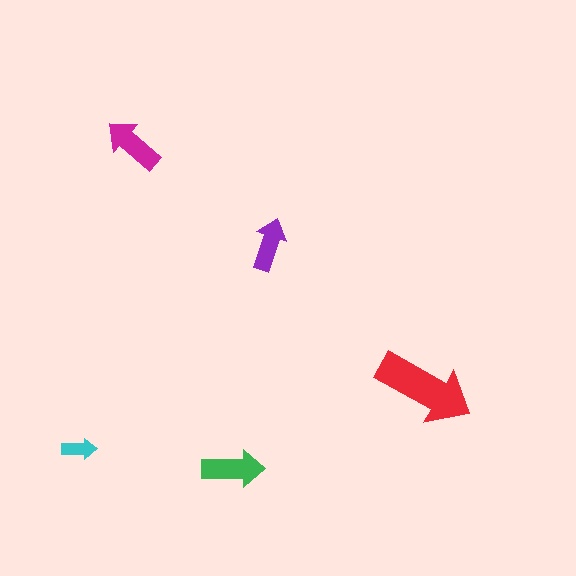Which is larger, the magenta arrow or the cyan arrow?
The magenta one.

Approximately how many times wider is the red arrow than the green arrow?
About 1.5 times wider.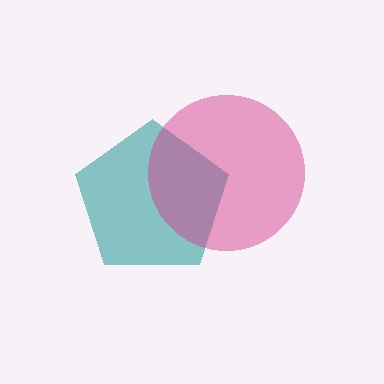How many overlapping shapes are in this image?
There are 2 overlapping shapes in the image.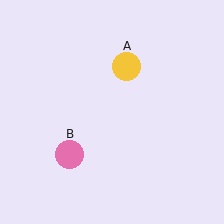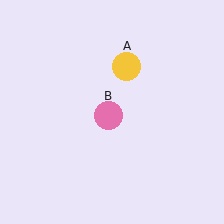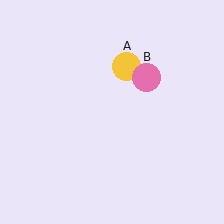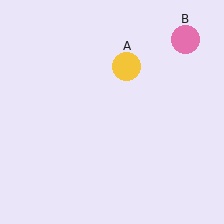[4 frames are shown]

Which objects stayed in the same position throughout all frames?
Yellow circle (object A) remained stationary.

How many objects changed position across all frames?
1 object changed position: pink circle (object B).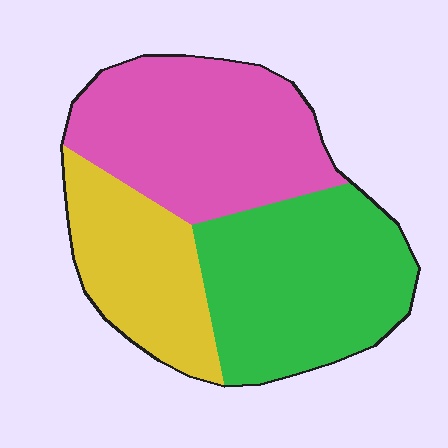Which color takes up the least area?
Yellow, at roughly 25%.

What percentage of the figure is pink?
Pink covers about 40% of the figure.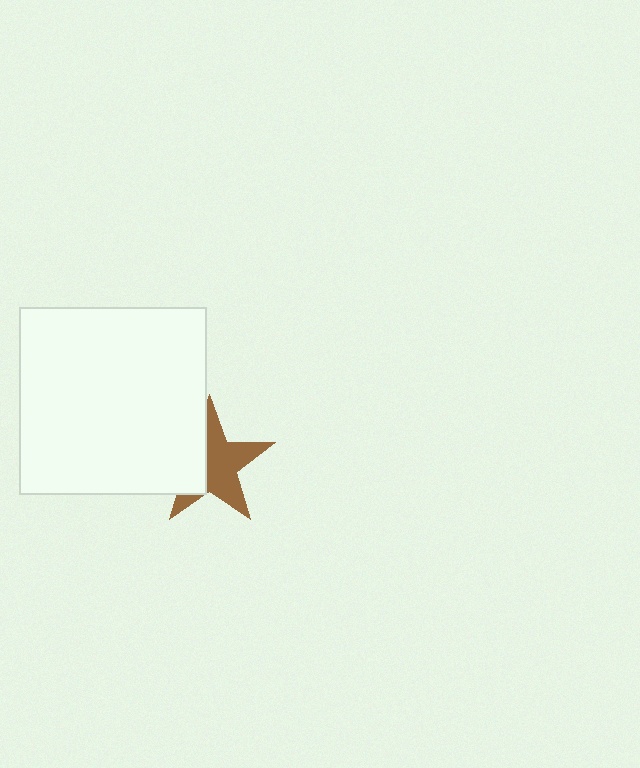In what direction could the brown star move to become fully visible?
The brown star could move right. That would shift it out from behind the white square entirely.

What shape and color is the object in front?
The object in front is a white square.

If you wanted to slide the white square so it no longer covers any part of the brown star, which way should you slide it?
Slide it left — that is the most direct way to separate the two shapes.